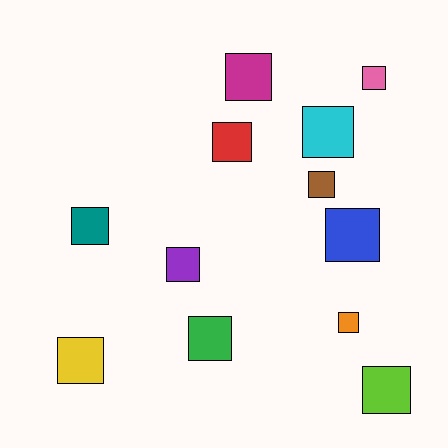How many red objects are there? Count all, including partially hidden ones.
There is 1 red object.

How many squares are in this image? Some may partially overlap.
There are 12 squares.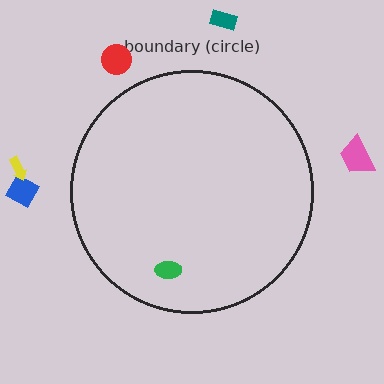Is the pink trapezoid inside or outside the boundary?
Outside.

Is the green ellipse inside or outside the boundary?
Inside.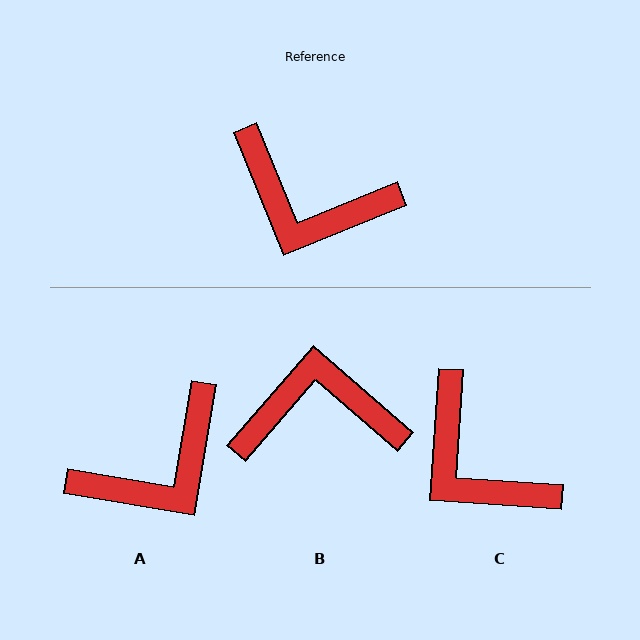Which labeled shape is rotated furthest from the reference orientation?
B, about 153 degrees away.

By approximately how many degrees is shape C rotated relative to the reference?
Approximately 26 degrees clockwise.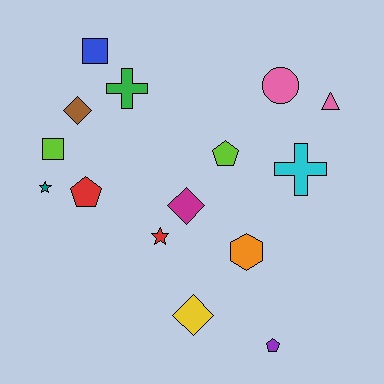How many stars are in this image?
There are 2 stars.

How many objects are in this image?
There are 15 objects.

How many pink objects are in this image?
There are 2 pink objects.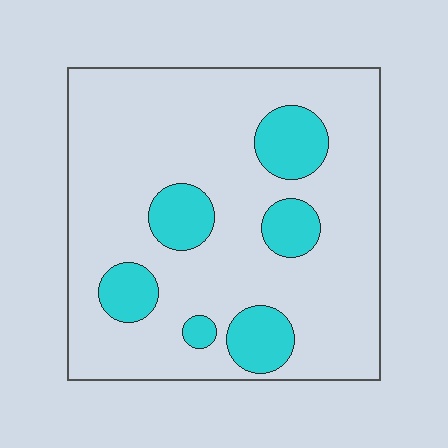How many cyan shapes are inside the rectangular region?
6.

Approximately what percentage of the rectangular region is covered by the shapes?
Approximately 20%.